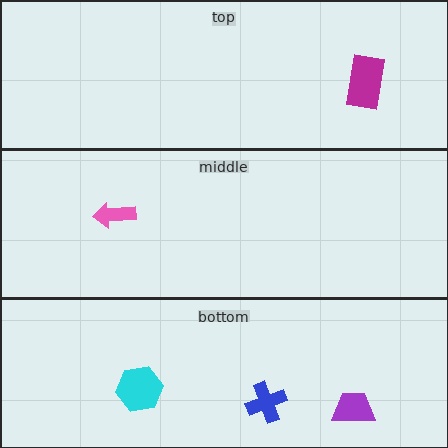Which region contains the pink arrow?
The middle region.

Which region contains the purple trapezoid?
The bottom region.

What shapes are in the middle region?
The pink arrow.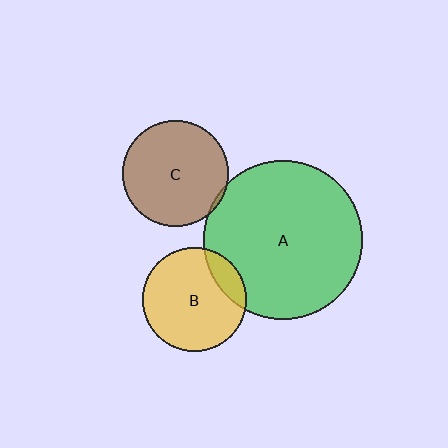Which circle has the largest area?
Circle A (green).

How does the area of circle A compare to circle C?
Approximately 2.3 times.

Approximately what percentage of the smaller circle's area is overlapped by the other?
Approximately 5%.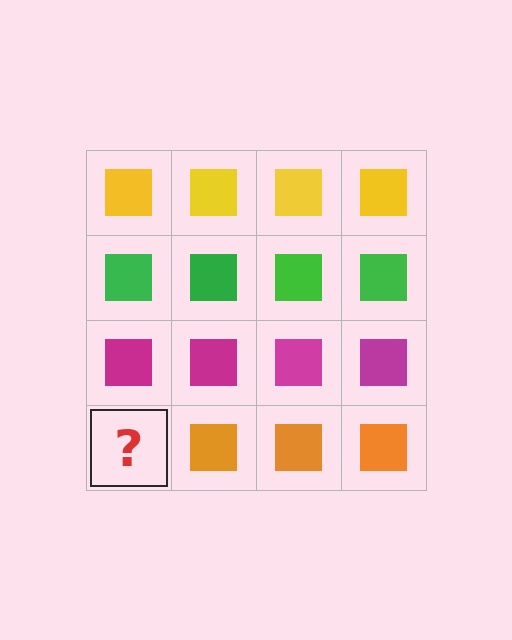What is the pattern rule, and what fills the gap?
The rule is that each row has a consistent color. The gap should be filled with an orange square.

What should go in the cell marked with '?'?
The missing cell should contain an orange square.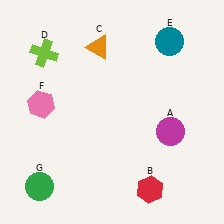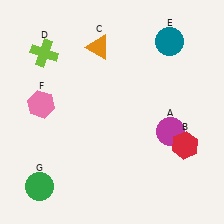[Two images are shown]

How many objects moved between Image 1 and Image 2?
1 object moved between the two images.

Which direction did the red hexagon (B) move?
The red hexagon (B) moved up.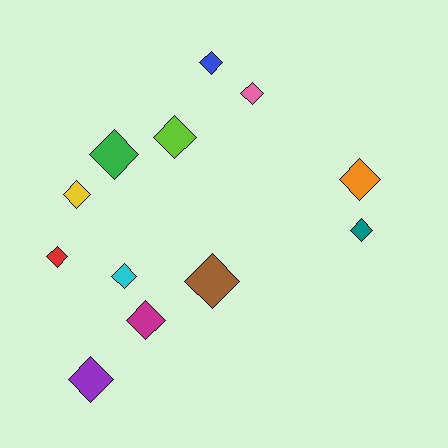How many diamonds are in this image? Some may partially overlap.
There are 12 diamonds.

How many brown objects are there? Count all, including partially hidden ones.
There is 1 brown object.